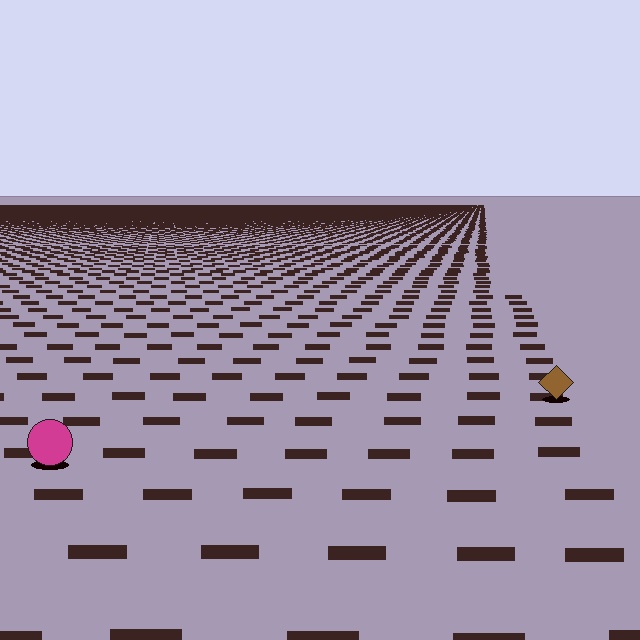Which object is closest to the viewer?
The magenta circle is closest. The texture marks near it are larger and more spread out.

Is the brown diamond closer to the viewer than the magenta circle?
No. The magenta circle is closer — you can tell from the texture gradient: the ground texture is coarser near it.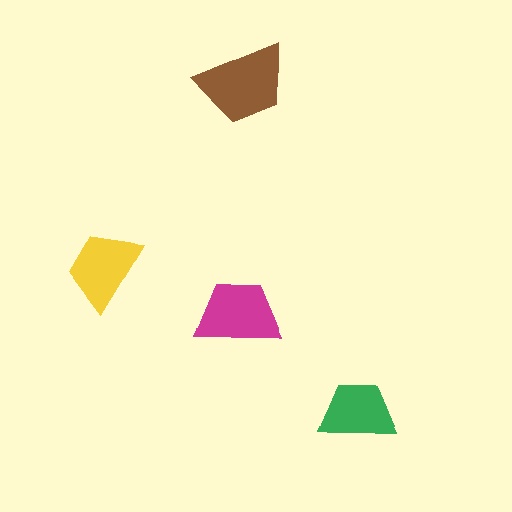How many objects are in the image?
There are 4 objects in the image.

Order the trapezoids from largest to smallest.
the brown one, the magenta one, the yellow one, the green one.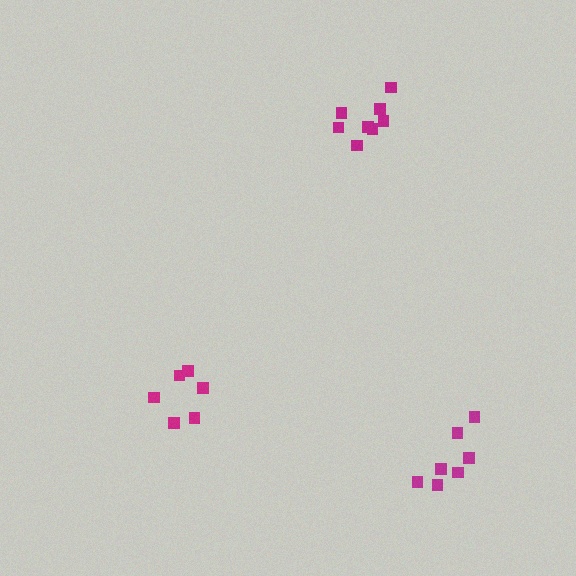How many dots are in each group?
Group 1: 7 dots, Group 2: 6 dots, Group 3: 8 dots (21 total).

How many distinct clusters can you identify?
There are 3 distinct clusters.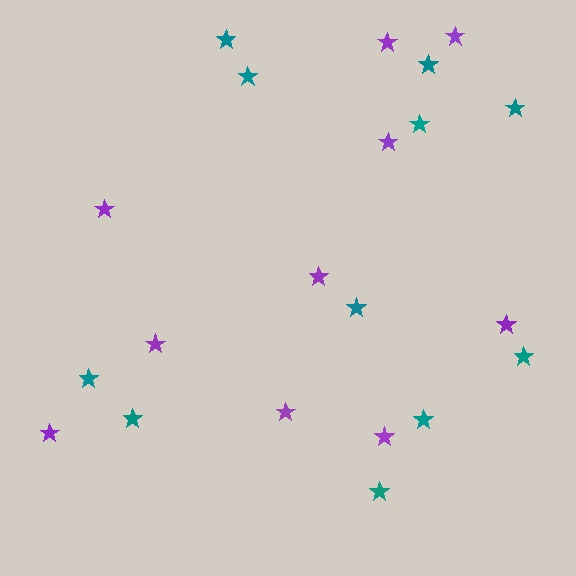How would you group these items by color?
There are 2 groups: one group of teal stars (11) and one group of purple stars (10).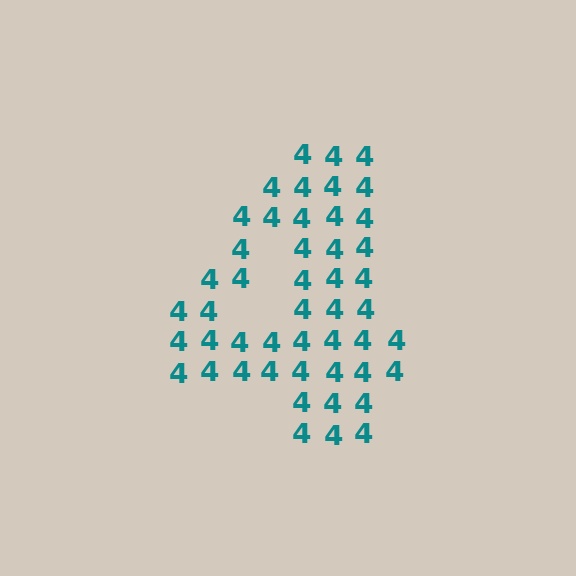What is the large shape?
The large shape is the digit 4.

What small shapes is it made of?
It is made of small digit 4's.